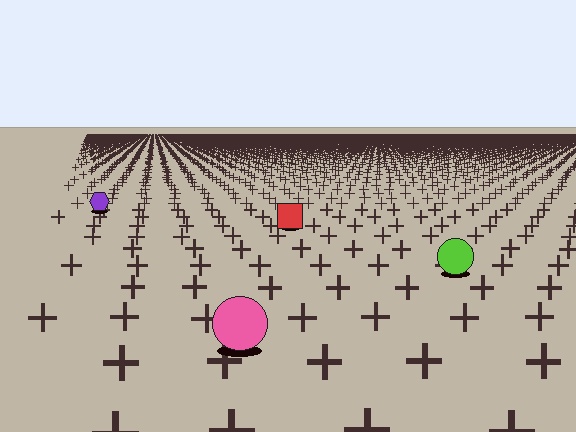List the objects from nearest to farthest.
From nearest to farthest: the pink circle, the lime circle, the red square, the purple hexagon.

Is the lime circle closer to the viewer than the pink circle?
No. The pink circle is closer — you can tell from the texture gradient: the ground texture is coarser near it.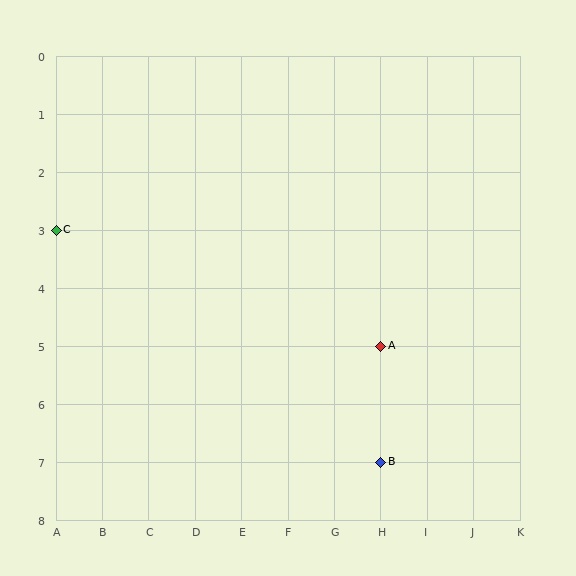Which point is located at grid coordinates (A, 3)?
Point C is at (A, 3).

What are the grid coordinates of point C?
Point C is at grid coordinates (A, 3).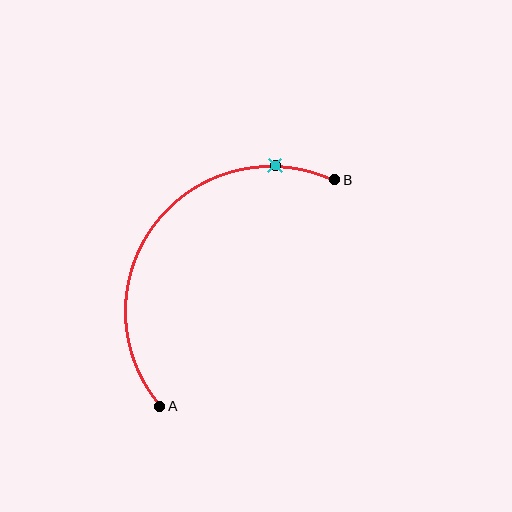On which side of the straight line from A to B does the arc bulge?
The arc bulges above and to the left of the straight line connecting A and B.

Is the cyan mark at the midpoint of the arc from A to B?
No. The cyan mark lies on the arc but is closer to endpoint B. The arc midpoint would be at the point on the curve equidistant along the arc from both A and B.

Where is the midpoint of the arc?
The arc midpoint is the point on the curve farthest from the straight line joining A and B. It sits above and to the left of that line.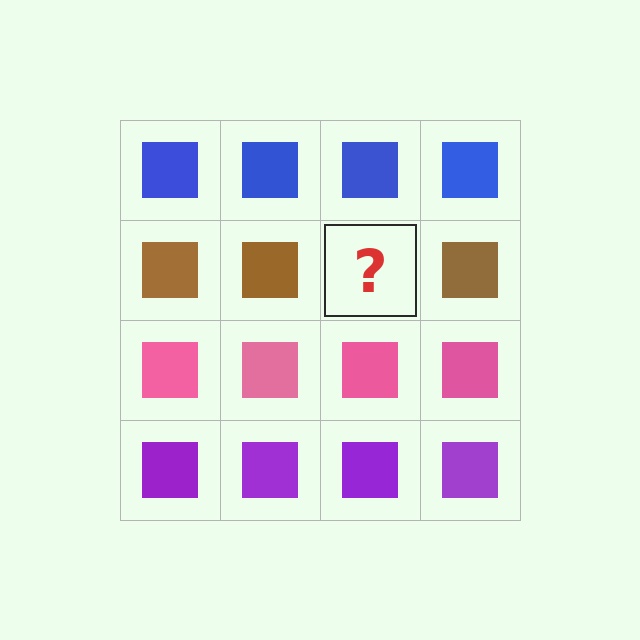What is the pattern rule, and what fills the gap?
The rule is that each row has a consistent color. The gap should be filled with a brown square.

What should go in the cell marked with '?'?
The missing cell should contain a brown square.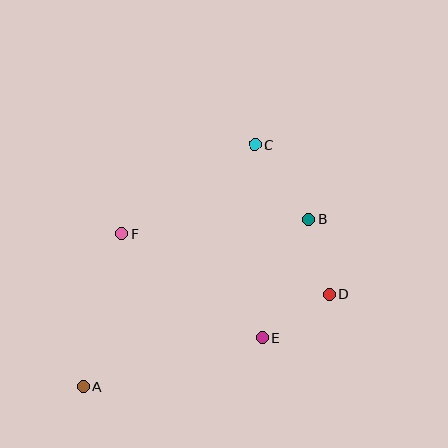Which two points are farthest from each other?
Points A and C are farthest from each other.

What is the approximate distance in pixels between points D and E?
The distance between D and E is approximately 80 pixels.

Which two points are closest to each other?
Points B and D are closest to each other.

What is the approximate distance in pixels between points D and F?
The distance between D and F is approximately 216 pixels.